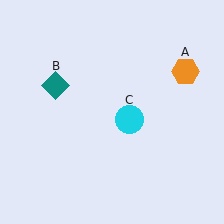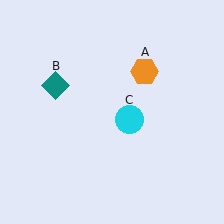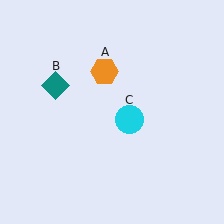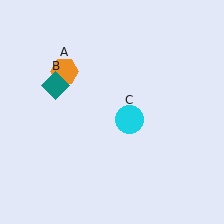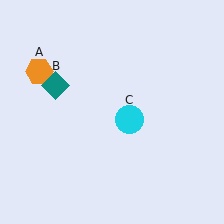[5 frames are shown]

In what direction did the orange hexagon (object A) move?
The orange hexagon (object A) moved left.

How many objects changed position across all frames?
1 object changed position: orange hexagon (object A).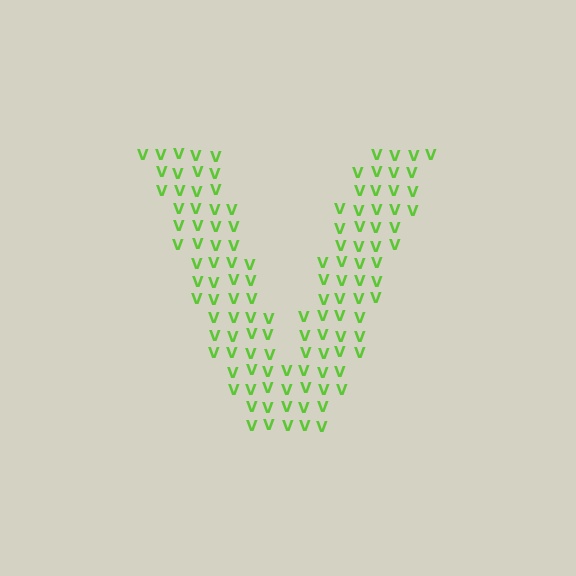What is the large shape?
The large shape is the letter V.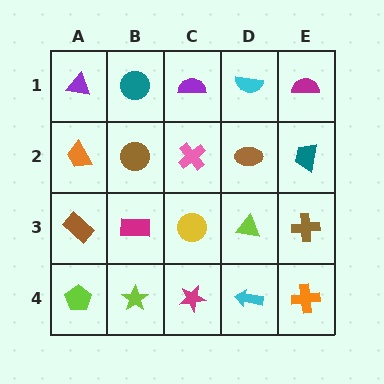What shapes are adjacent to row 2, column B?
A teal circle (row 1, column B), a magenta rectangle (row 3, column B), an orange trapezoid (row 2, column A), a pink cross (row 2, column C).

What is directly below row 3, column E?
An orange cross.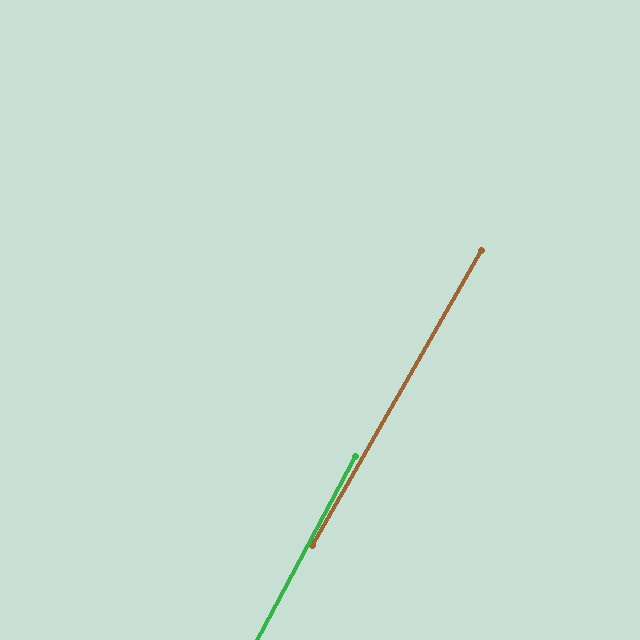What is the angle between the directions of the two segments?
Approximately 2 degrees.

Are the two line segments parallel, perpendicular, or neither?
Parallel — their directions differ by only 1.6°.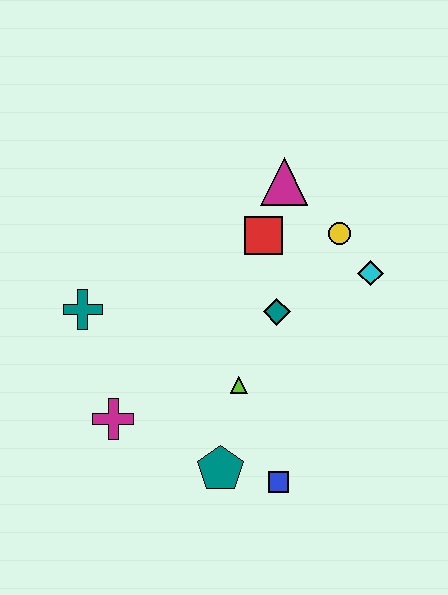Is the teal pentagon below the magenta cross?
Yes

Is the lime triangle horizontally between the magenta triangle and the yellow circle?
No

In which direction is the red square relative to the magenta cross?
The red square is above the magenta cross.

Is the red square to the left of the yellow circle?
Yes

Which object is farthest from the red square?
The blue square is farthest from the red square.